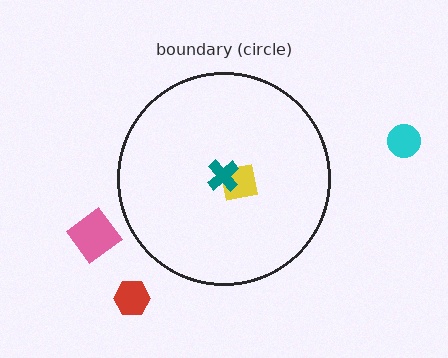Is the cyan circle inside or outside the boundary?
Outside.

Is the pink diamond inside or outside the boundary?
Outside.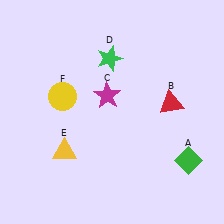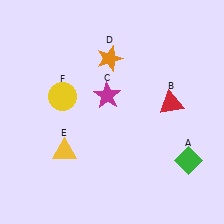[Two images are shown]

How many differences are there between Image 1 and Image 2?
There is 1 difference between the two images.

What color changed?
The star (D) changed from green in Image 1 to orange in Image 2.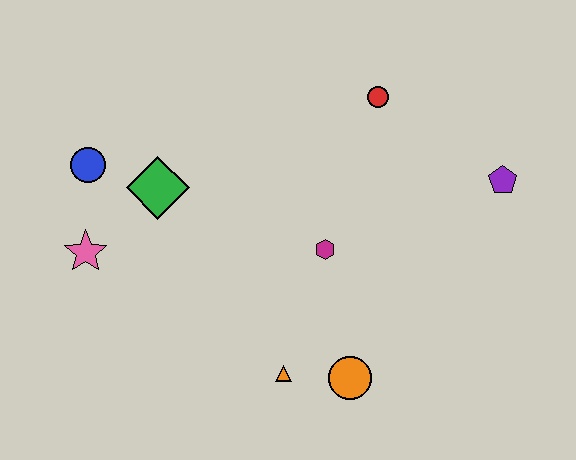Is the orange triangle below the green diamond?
Yes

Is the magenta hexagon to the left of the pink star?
No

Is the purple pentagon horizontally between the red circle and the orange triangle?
No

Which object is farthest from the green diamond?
The purple pentagon is farthest from the green diamond.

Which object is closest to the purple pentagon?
The red circle is closest to the purple pentagon.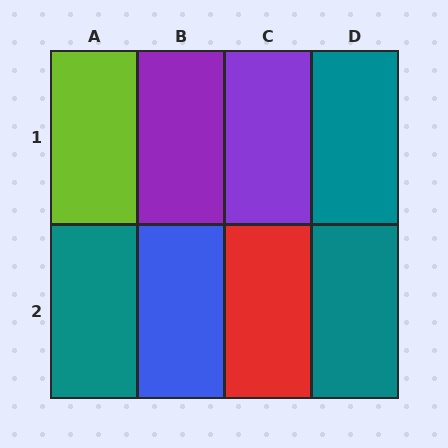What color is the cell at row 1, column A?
Lime.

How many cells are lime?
1 cell is lime.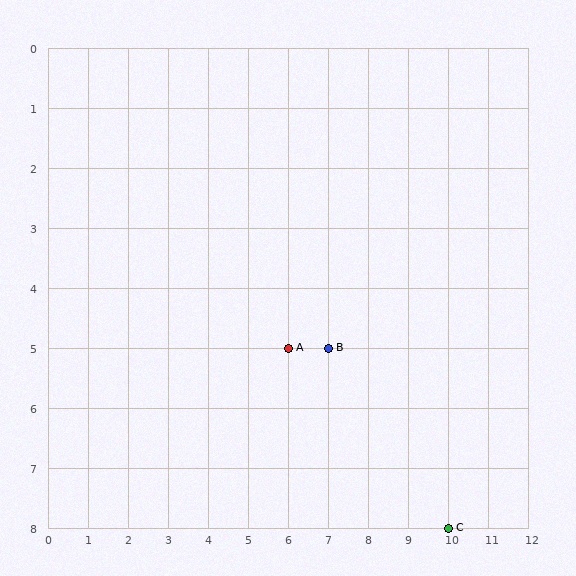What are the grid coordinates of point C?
Point C is at grid coordinates (10, 8).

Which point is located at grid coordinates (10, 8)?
Point C is at (10, 8).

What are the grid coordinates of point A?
Point A is at grid coordinates (6, 5).